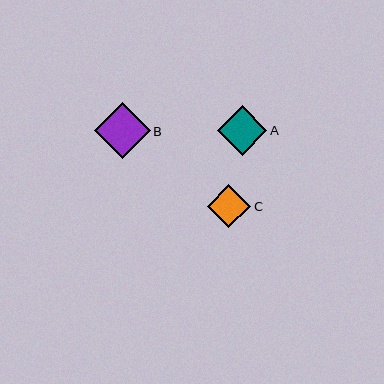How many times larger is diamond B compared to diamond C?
Diamond B is approximately 1.3 times the size of diamond C.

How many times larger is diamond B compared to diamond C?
Diamond B is approximately 1.3 times the size of diamond C.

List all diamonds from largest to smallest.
From largest to smallest: B, A, C.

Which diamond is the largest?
Diamond B is the largest with a size of approximately 56 pixels.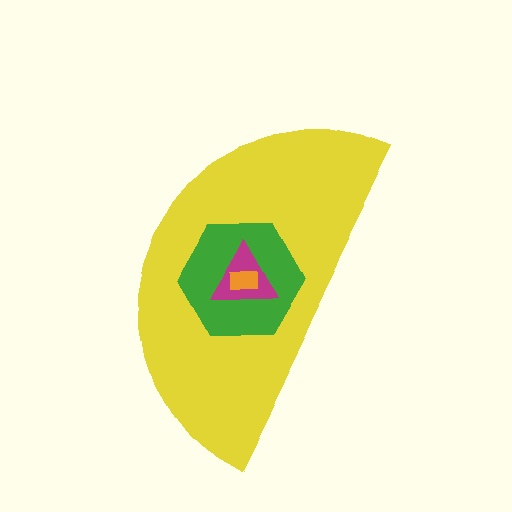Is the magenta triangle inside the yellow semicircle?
Yes.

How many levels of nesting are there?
4.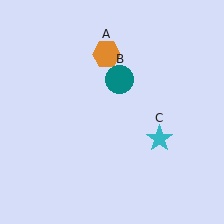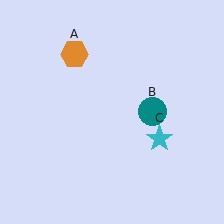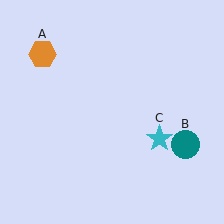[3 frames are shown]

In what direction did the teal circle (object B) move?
The teal circle (object B) moved down and to the right.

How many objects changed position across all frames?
2 objects changed position: orange hexagon (object A), teal circle (object B).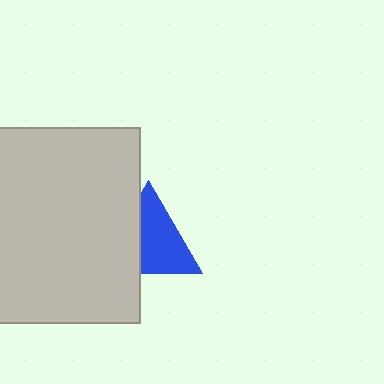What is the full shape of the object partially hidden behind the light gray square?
The partially hidden object is a blue triangle.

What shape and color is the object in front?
The object in front is a light gray square.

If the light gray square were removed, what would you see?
You would see the complete blue triangle.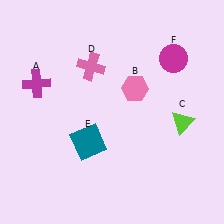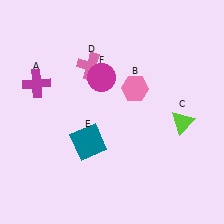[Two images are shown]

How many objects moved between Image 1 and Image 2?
1 object moved between the two images.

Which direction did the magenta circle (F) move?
The magenta circle (F) moved left.